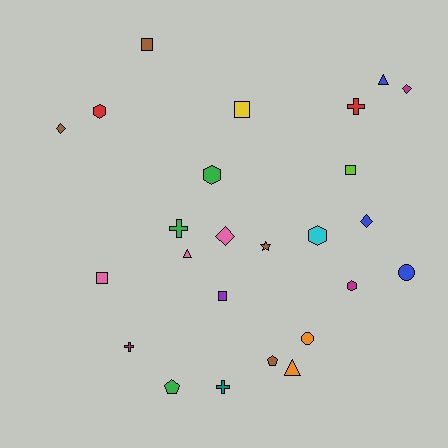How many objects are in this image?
There are 25 objects.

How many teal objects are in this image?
There is 1 teal object.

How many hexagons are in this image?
There are 4 hexagons.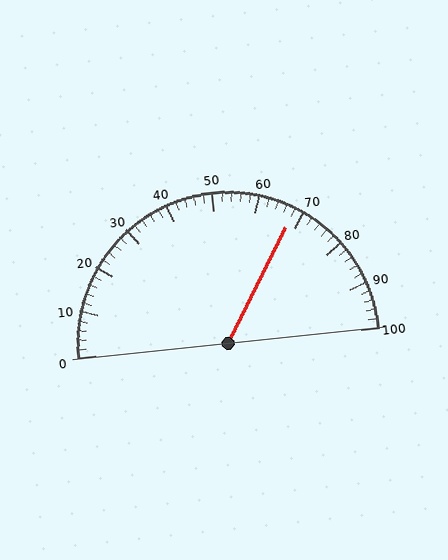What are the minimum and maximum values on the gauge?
The gauge ranges from 0 to 100.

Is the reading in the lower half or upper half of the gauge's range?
The reading is in the upper half of the range (0 to 100).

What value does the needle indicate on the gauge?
The needle indicates approximately 68.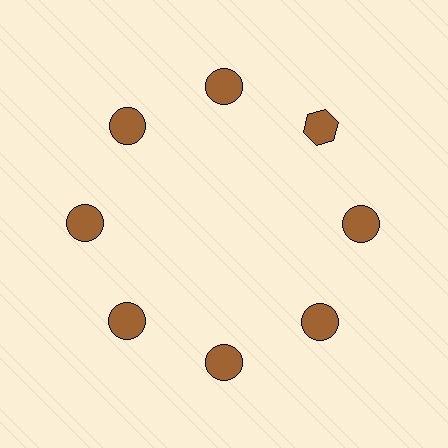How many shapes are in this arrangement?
There are 8 shapes arranged in a ring pattern.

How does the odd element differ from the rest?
It has a different shape: hexagon instead of circle.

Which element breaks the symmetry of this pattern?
The brown hexagon at roughly the 2 o'clock position breaks the symmetry. All other shapes are brown circles.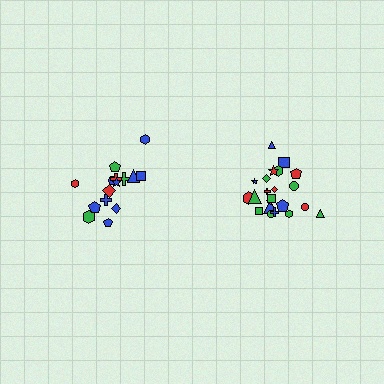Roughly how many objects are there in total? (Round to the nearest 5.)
Roughly 35 objects in total.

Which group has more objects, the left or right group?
The right group.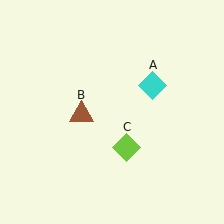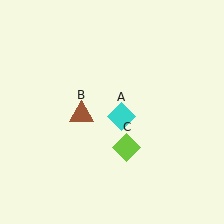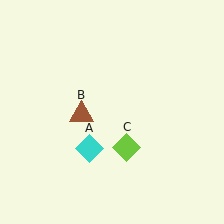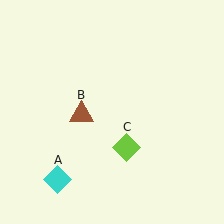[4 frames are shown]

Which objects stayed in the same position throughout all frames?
Brown triangle (object B) and lime diamond (object C) remained stationary.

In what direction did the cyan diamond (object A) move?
The cyan diamond (object A) moved down and to the left.